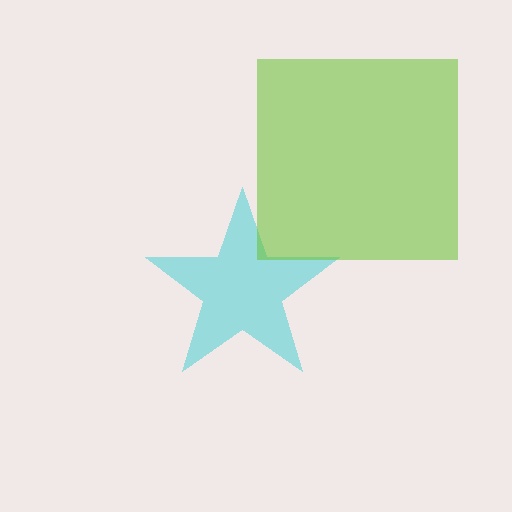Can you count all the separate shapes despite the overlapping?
Yes, there are 2 separate shapes.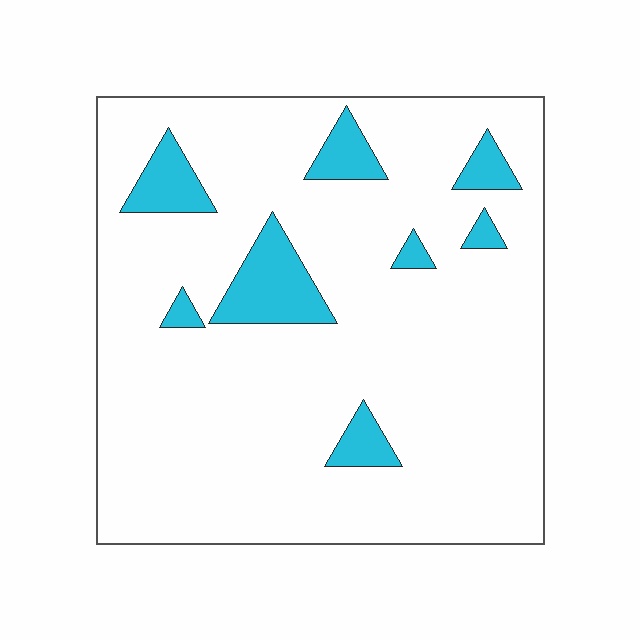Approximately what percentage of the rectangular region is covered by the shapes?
Approximately 10%.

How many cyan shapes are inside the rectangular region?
8.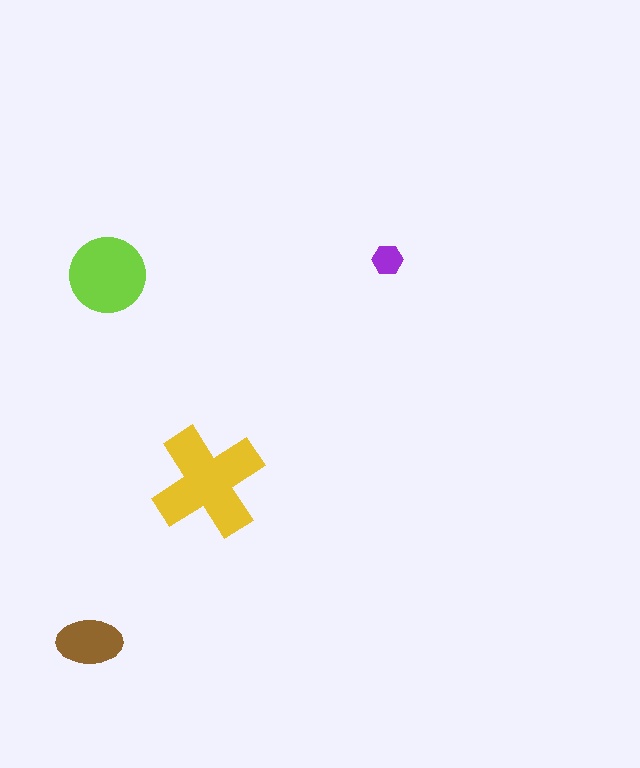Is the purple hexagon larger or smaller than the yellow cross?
Smaller.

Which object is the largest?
The yellow cross.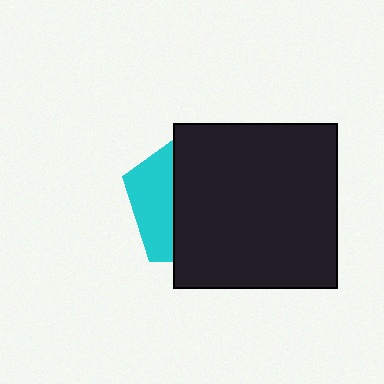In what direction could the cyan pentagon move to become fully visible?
The cyan pentagon could move left. That would shift it out from behind the black square entirely.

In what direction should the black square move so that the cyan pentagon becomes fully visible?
The black square should move right. That is the shortest direction to clear the overlap and leave the cyan pentagon fully visible.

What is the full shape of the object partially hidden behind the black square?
The partially hidden object is a cyan pentagon.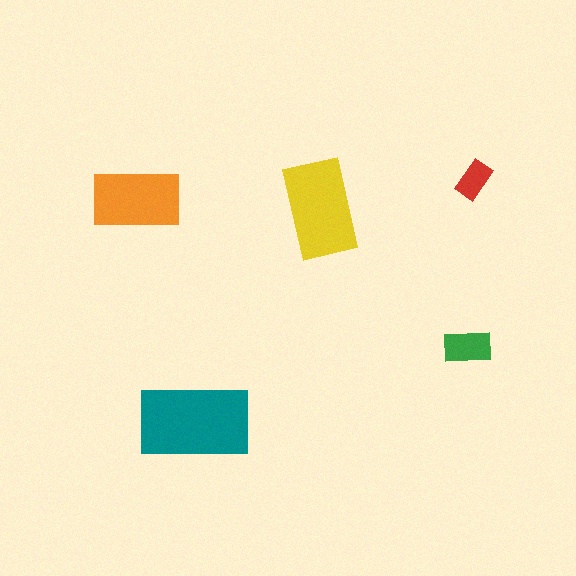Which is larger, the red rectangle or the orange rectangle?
The orange one.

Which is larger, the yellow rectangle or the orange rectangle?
The yellow one.